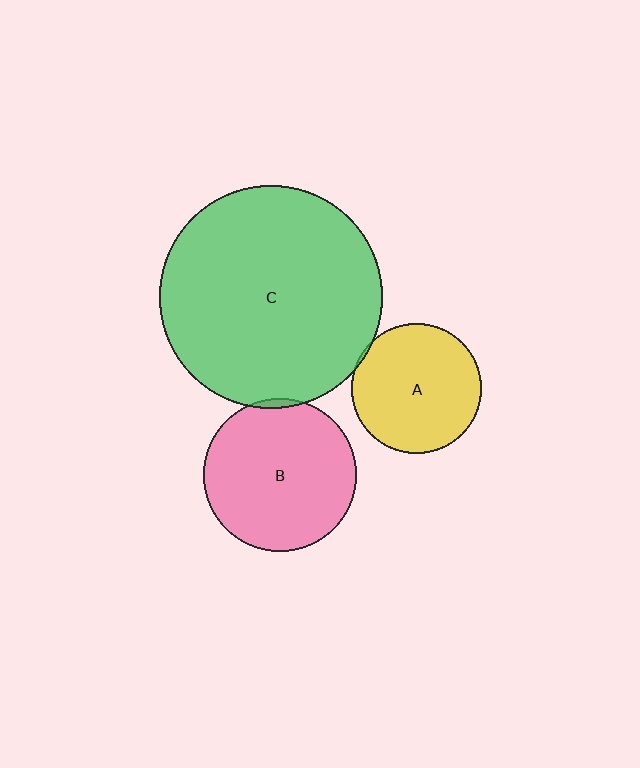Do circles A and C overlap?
Yes.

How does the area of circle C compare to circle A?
Approximately 2.9 times.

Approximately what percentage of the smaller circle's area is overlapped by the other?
Approximately 5%.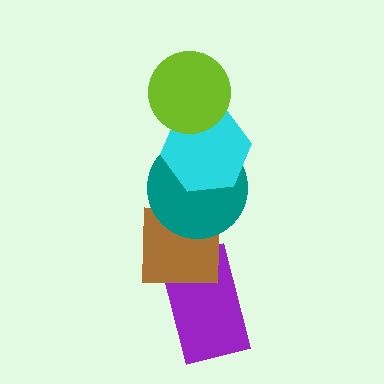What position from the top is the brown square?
The brown square is 4th from the top.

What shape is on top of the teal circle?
The cyan hexagon is on top of the teal circle.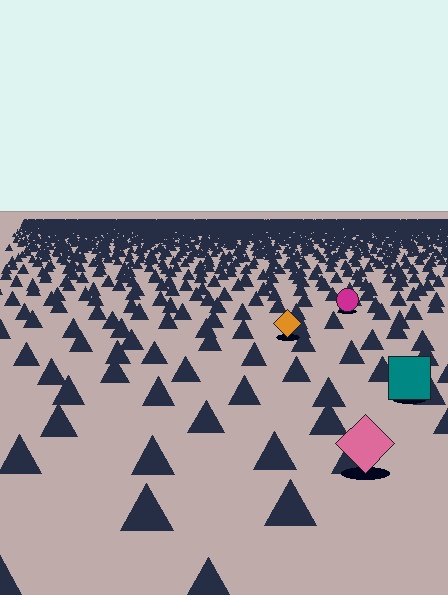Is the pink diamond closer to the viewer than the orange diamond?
Yes. The pink diamond is closer — you can tell from the texture gradient: the ground texture is coarser near it.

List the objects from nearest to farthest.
From nearest to farthest: the pink diamond, the teal square, the orange diamond, the magenta circle.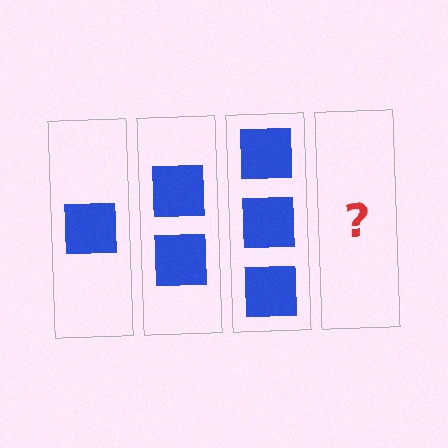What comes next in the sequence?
The next element should be 4 squares.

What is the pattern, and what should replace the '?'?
The pattern is that each step adds one more square. The '?' should be 4 squares.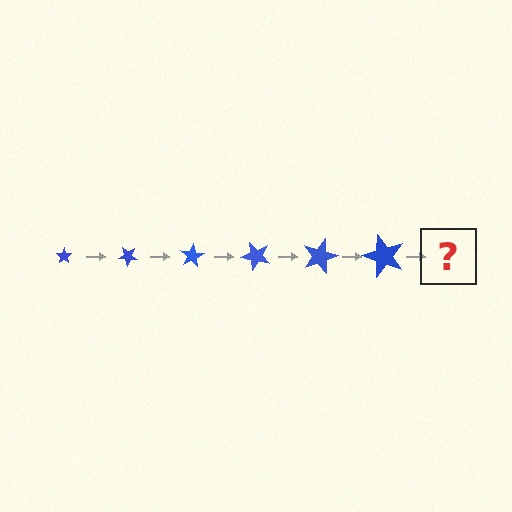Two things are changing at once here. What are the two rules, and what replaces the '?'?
The two rules are that the star grows larger each step and it rotates 40 degrees each step. The '?' should be a star, larger than the previous one and rotated 240 degrees from the start.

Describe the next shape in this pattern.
It should be a star, larger than the previous one and rotated 240 degrees from the start.